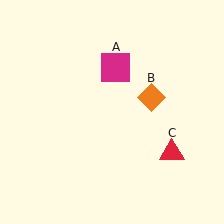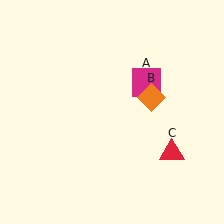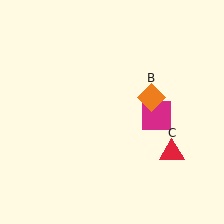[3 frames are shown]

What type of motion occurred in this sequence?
The magenta square (object A) rotated clockwise around the center of the scene.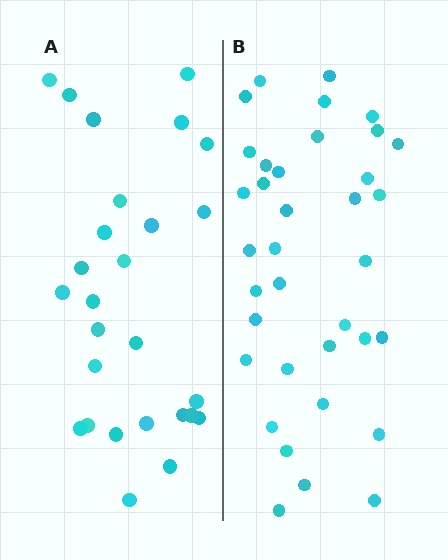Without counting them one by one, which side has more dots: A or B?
Region B (the right region) has more dots.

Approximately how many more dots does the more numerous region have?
Region B has roughly 8 or so more dots than region A.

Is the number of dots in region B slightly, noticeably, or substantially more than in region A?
Region B has noticeably more, but not dramatically so. The ratio is roughly 1.3 to 1.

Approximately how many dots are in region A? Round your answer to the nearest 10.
About 30 dots. (The exact count is 27, which rounds to 30.)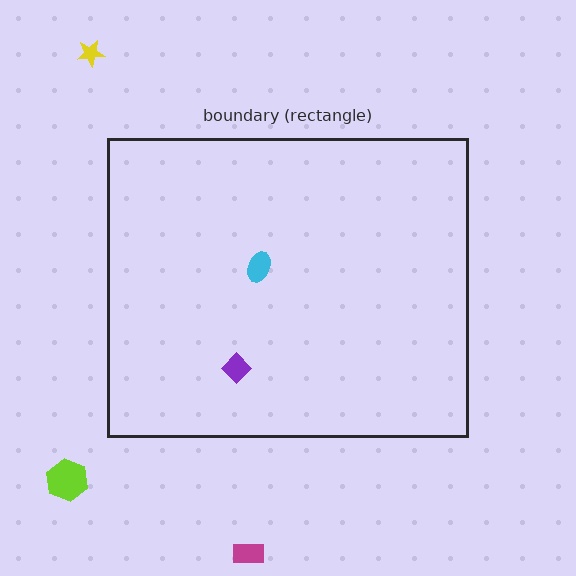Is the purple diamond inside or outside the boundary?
Inside.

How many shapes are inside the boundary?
2 inside, 3 outside.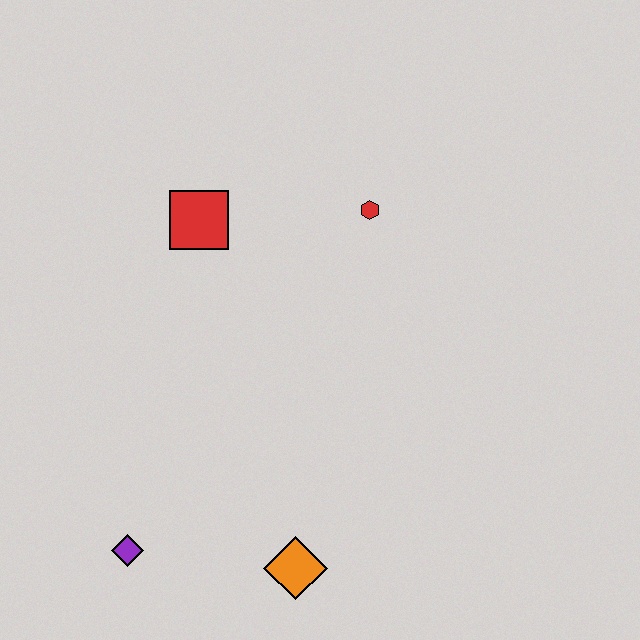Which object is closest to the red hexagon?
The red square is closest to the red hexagon.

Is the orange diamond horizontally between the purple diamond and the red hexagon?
Yes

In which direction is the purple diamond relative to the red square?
The purple diamond is below the red square.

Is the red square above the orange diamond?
Yes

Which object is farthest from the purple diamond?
The red hexagon is farthest from the purple diamond.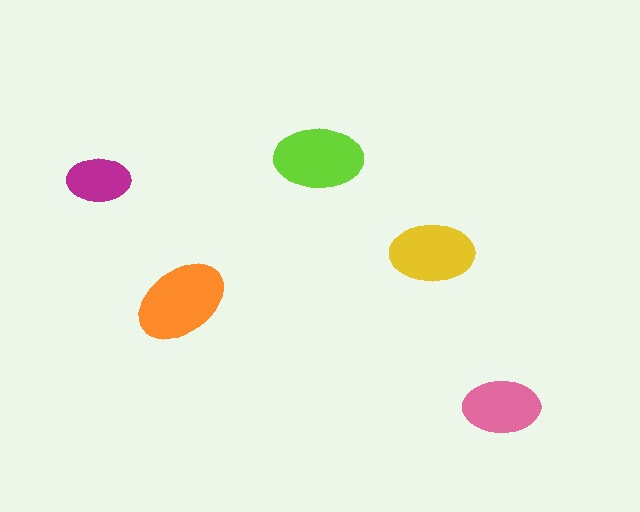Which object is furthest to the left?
The magenta ellipse is leftmost.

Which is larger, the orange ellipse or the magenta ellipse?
The orange one.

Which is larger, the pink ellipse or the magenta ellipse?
The pink one.